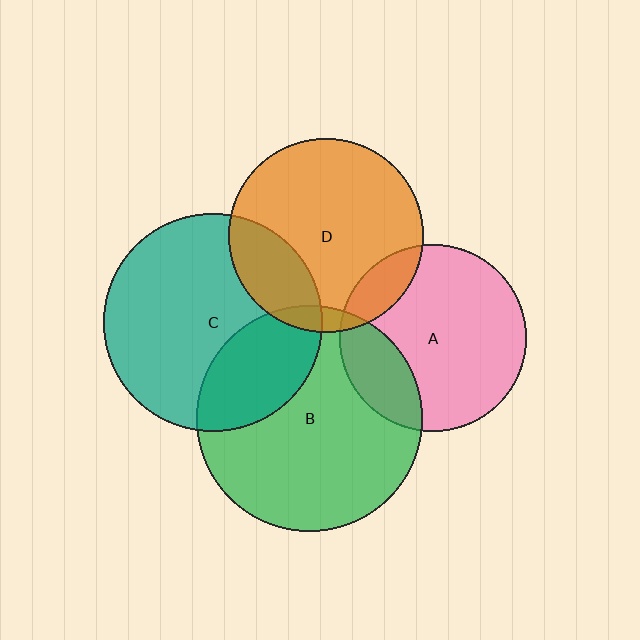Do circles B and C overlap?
Yes.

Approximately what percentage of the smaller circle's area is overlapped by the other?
Approximately 30%.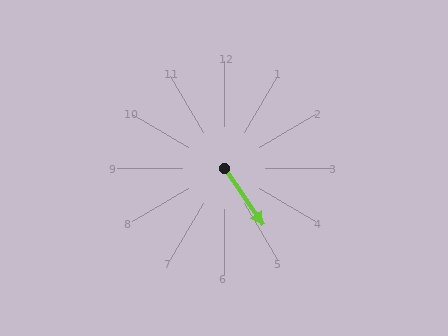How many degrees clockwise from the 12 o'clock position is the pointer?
Approximately 145 degrees.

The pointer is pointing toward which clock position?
Roughly 5 o'clock.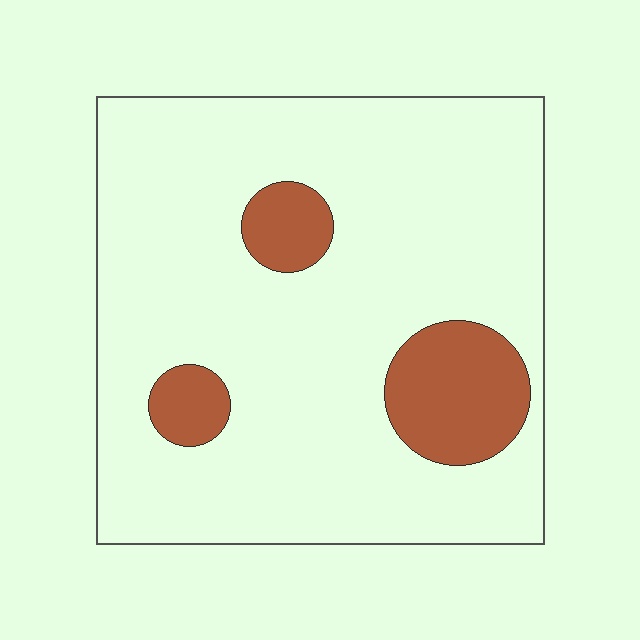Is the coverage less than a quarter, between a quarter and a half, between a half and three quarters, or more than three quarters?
Less than a quarter.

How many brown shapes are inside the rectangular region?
3.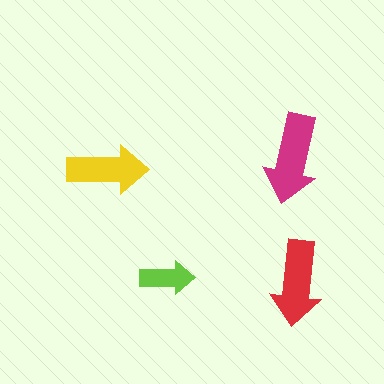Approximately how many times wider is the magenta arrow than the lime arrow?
About 1.5 times wider.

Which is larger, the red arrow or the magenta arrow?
The magenta one.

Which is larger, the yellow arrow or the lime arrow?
The yellow one.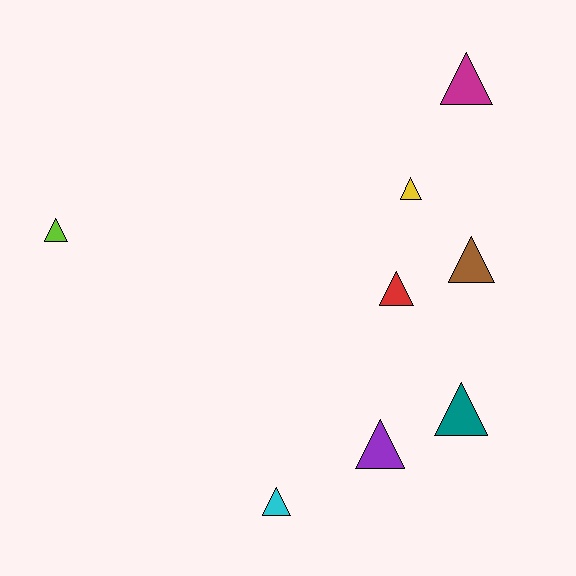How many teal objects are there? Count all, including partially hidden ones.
There is 1 teal object.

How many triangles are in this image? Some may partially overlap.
There are 8 triangles.